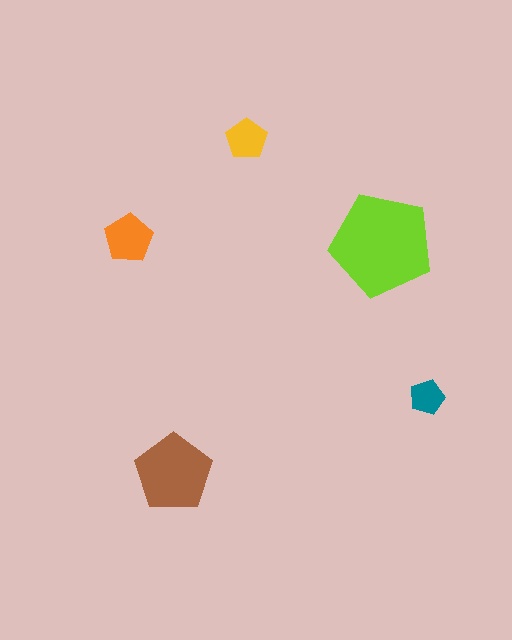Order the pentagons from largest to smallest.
the lime one, the brown one, the orange one, the yellow one, the teal one.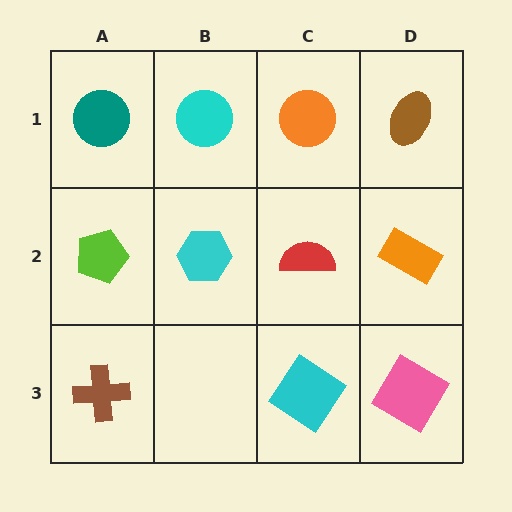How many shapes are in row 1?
4 shapes.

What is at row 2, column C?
A red semicircle.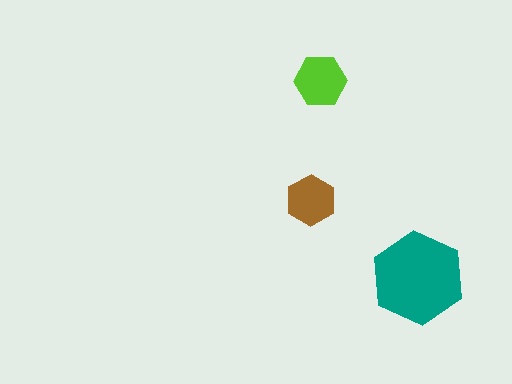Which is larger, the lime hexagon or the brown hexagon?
The lime one.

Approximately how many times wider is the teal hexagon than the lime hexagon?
About 2 times wider.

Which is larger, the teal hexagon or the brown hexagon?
The teal one.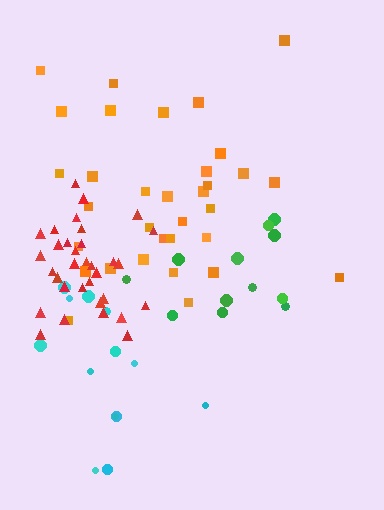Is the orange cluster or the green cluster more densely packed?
Green.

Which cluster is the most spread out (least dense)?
Cyan.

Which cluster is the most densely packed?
Red.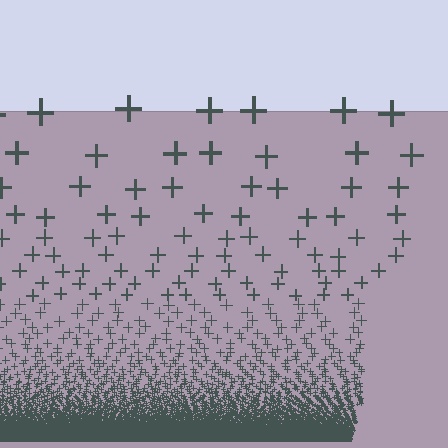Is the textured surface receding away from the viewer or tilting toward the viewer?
The surface appears to tilt toward the viewer. Texture elements get larger and sparser toward the top.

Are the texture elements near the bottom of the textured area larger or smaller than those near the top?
Smaller. The gradient is inverted — elements near the bottom are smaller and denser.